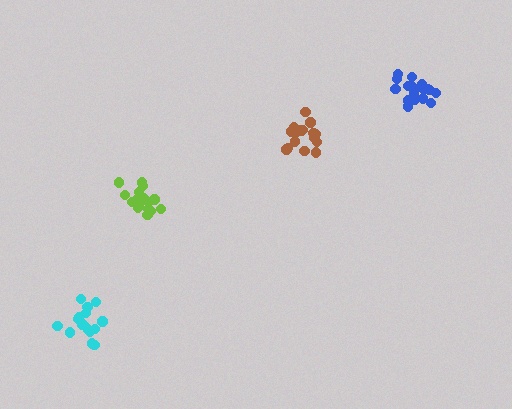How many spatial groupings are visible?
There are 4 spatial groupings.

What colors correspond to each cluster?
The clusters are colored: lime, cyan, brown, blue.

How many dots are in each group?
Group 1: 17 dots, Group 2: 17 dots, Group 3: 18 dots, Group 4: 19 dots (71 total).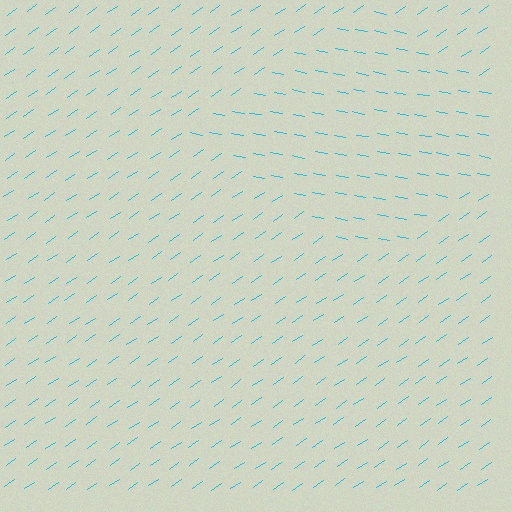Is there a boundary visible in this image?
Yes, there is a texture boundary formed by a change in line orientation.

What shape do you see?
I see a diamond.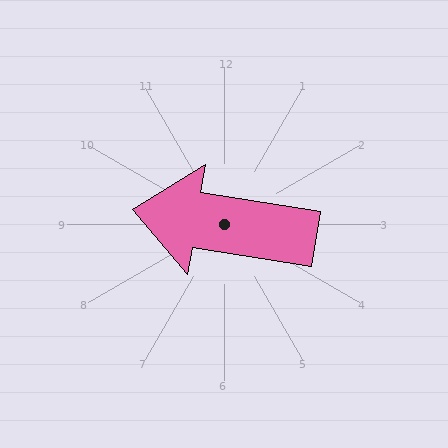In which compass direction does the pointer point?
West.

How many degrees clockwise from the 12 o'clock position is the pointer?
Approximately 279 degrees.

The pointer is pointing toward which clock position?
Roughly 9 o'clock.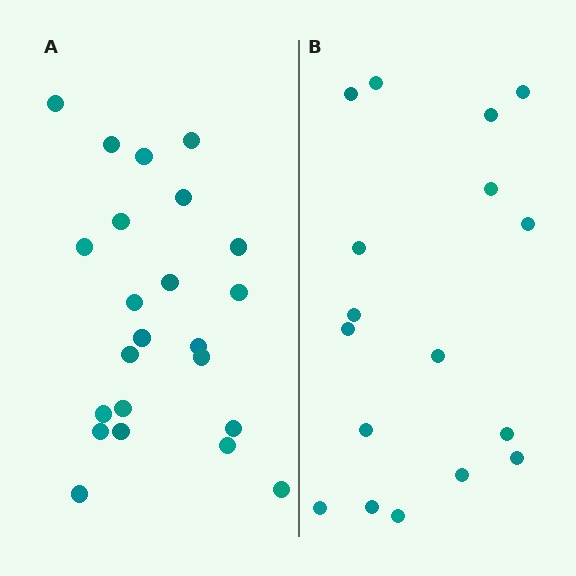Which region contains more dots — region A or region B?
Region A (the left region) has more dots.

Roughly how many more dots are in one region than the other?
Region A has about 6 more dots than region B.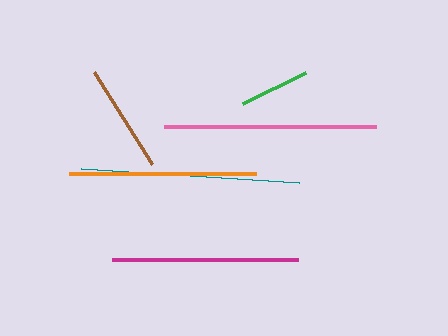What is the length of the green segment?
The green segment is approximately 70 pixels long.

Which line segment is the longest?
The teal line is the longest at approximately 219 pixels.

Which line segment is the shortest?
The green line is the shortest at approximately 70 pixels.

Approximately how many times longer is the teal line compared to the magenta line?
The teal line is approximately 1.2 times the length of the magenta line.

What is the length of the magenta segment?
The magenta segment is approximately 187 pixels long.